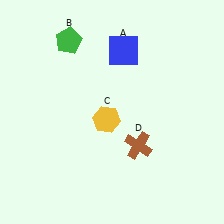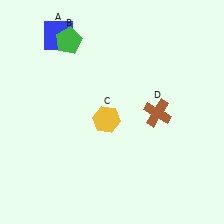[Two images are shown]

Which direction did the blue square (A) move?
The blue square (A) moved left.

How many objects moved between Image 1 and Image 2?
2 objects moved between the two images.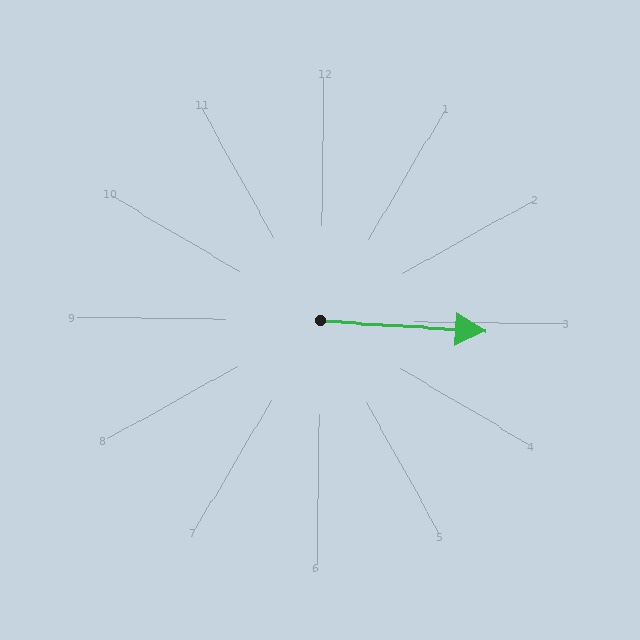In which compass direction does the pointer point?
East.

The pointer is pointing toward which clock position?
Roughly 3 o'clock.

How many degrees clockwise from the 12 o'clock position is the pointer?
Approximately 93 degrees.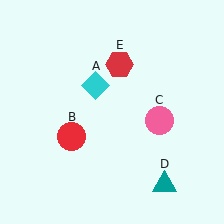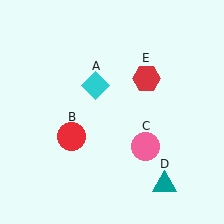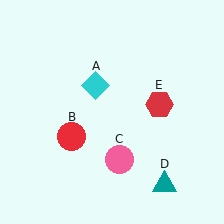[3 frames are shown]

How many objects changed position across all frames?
2 objects changed position: pink circle (object C), red hexagon (object E).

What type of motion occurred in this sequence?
The pink circle (object C), red hexagon (object E) rotated clockwise around the center of the scene.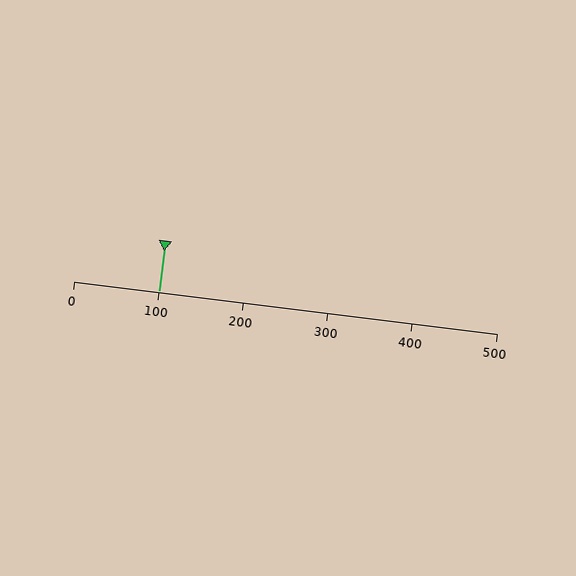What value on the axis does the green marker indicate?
The marker indicates approximately 100.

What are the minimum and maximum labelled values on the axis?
The axis runs from 0 to 500.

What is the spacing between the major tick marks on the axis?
The major ticks are spaced 100 apart.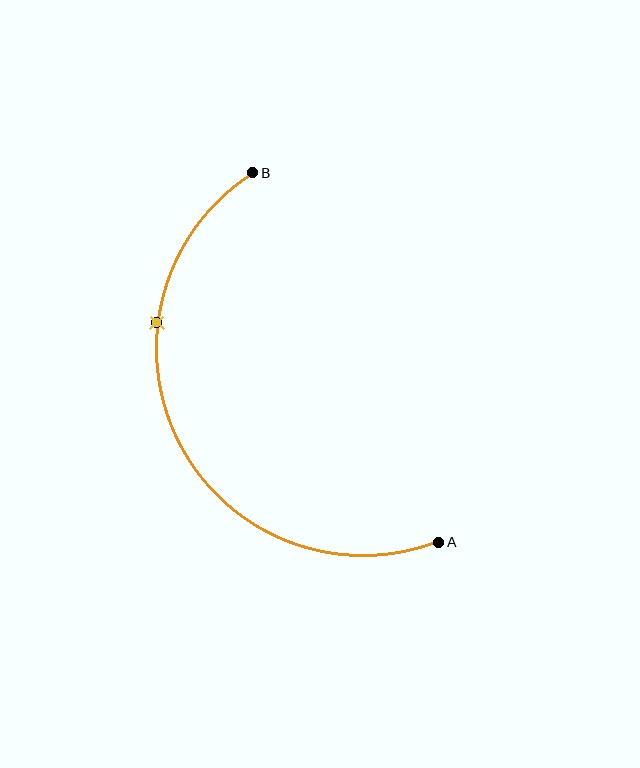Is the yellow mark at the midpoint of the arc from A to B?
No. The yellow mark lies on the arc but is closer to endpoint B. The arc midpoint would be at the point on the curve equidistant along the arc from both A and B.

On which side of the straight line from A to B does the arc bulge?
The arc bulges to the left of the straight line connecting A and B.